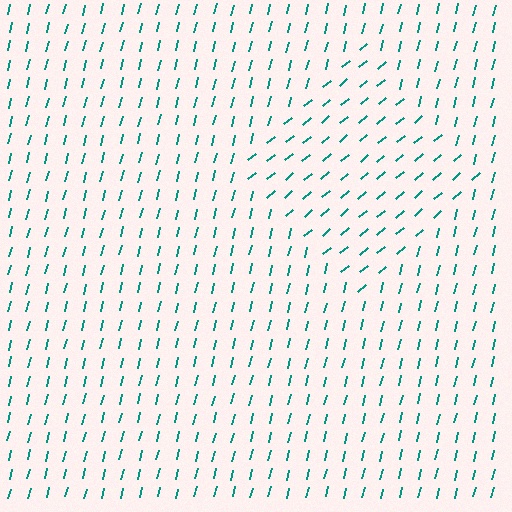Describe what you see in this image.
The image is filled with small teal line segments. A diamond region in the image has lines oriented differently from the surrounding lines, creating a visible texture boundary.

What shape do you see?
I see a diamond.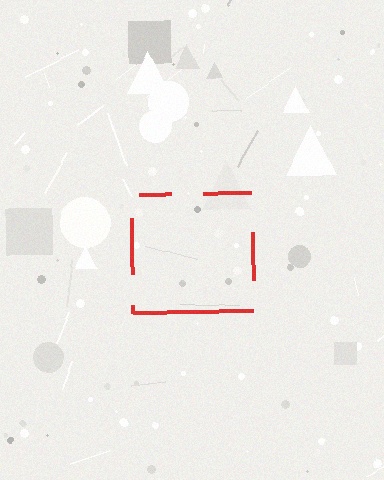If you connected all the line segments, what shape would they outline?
They would outline a square.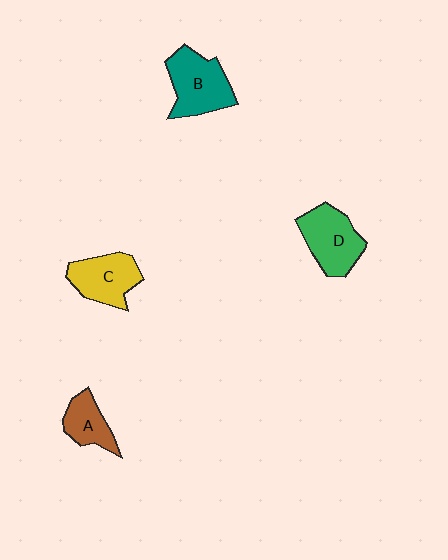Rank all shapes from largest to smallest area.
From largest to smallest: B (teal), D (green), C (yellow), A (brown).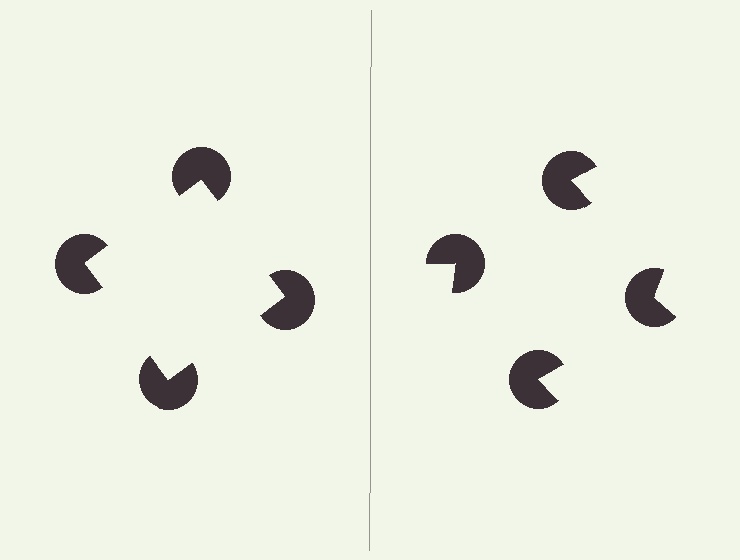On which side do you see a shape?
An illusory square appears on the left side. On the right side the wedge cuts are rotated, so no coherent shape forms.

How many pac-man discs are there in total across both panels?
8 — 4 on each side.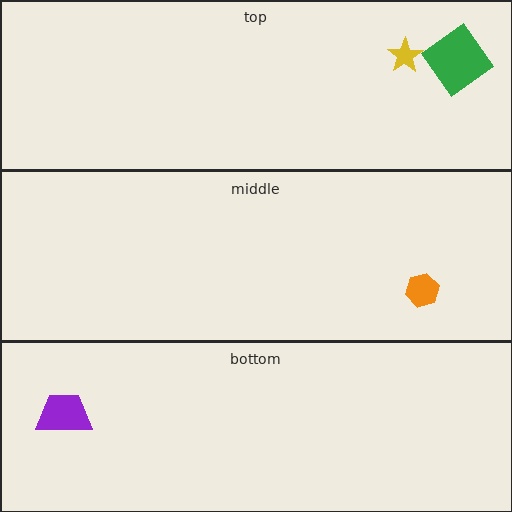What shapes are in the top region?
The yellow star, the green diamond.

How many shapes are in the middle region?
1.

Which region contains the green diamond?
The top region.